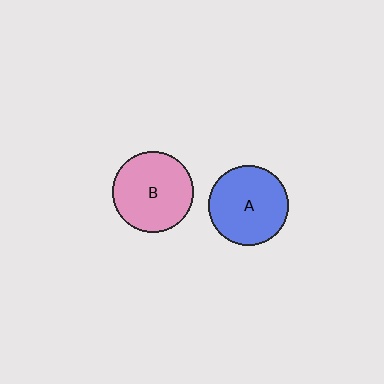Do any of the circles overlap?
No, none of the circles overlap.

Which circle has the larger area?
Circle B (pink).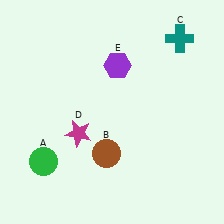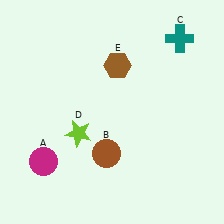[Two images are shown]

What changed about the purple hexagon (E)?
In Image 1, E is purple. In Image 2, it changed to brown.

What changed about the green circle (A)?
In Image 1, A is green. In Image 2, it changed to magenta.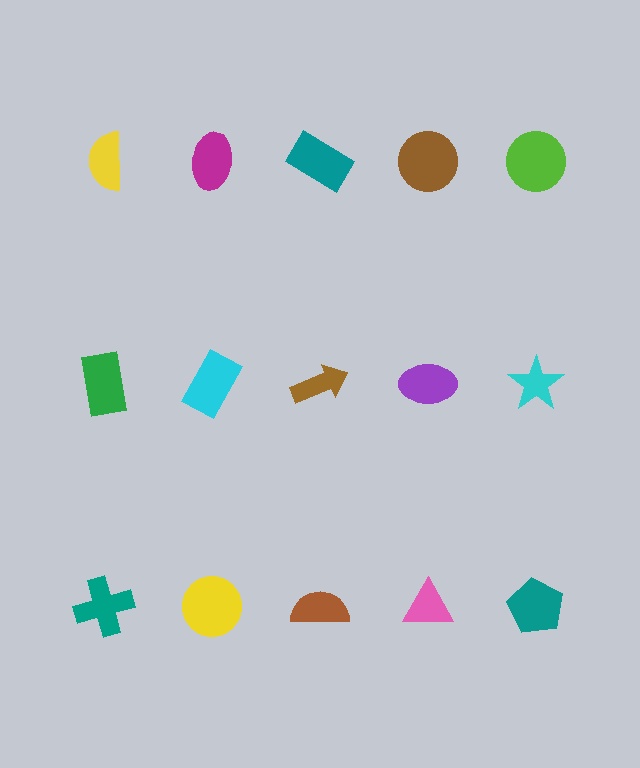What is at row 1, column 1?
A yellow semicircle.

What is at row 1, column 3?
A teal rectangle.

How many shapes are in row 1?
5 shapes.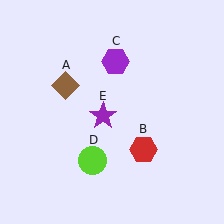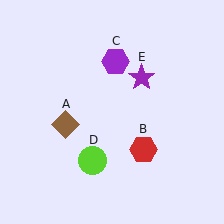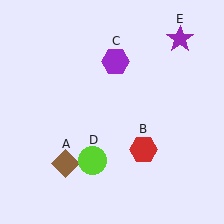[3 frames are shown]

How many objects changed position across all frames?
2 objects changed position: brown diamond (object A), purple star (object E).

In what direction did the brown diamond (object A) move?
The brown diamond (object A) moved down.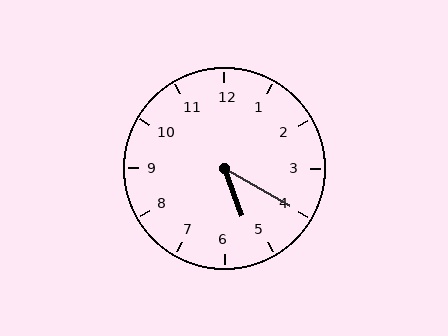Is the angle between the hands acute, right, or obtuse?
It is acute.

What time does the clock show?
5:20.